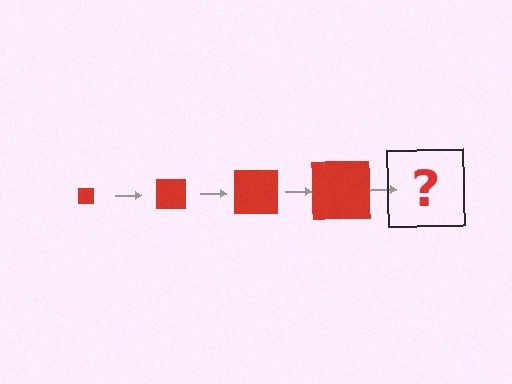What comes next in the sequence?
The next element should be a red square, larger than the previous one.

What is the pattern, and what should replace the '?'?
The pattern is that the square gets progressively larger each step. The '?' should be a red square, larger than the previous one.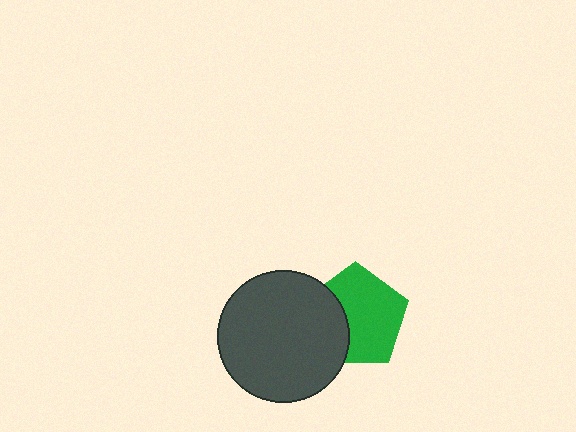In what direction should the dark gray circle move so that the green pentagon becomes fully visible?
The dark gray circle should move left. That is the shortest direction to clear the overlap and leave the green pentagon fully visible.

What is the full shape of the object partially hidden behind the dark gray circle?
The partially hidden object is a green pentagon.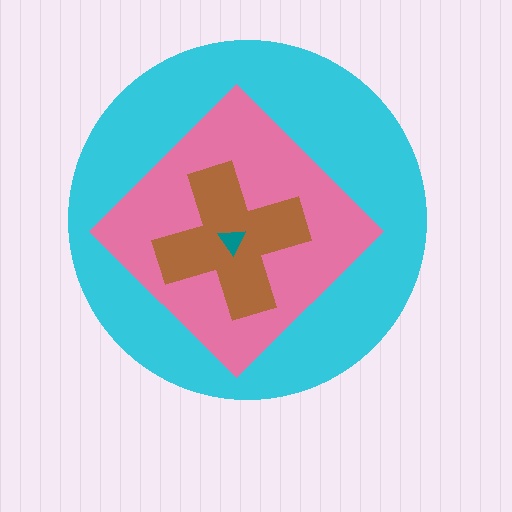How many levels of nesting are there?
4.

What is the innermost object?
The teal triangle.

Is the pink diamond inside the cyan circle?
Yes.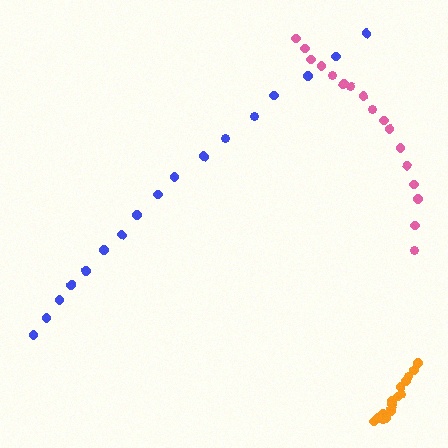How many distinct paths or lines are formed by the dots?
There are 3 distinct paths.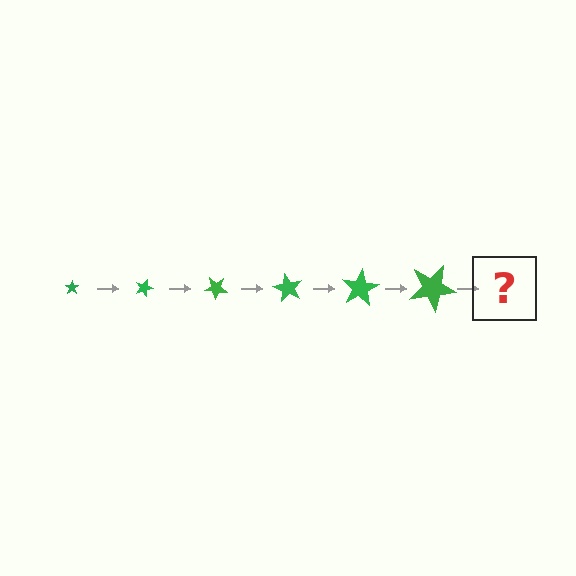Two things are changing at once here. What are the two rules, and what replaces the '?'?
The two rules are that the star grows larger each step and it rotates 20 degrees each step. The '?' should be a star, larger than the previous one and rotated 120 degrees from the start.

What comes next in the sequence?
The next element should be a star, larger than the previous one and rotated 120 degrees from the start.